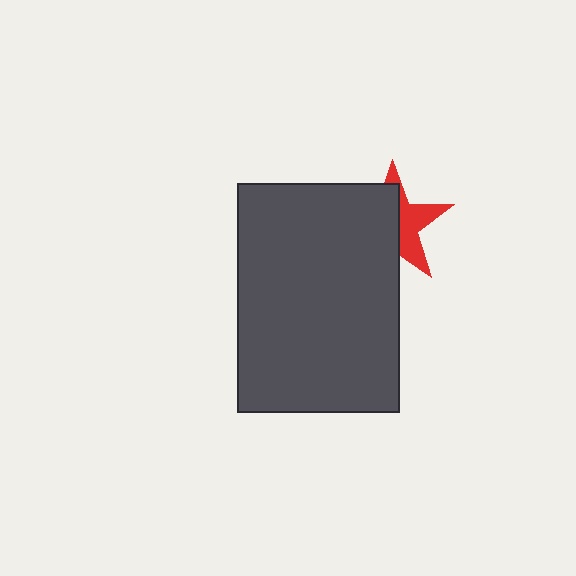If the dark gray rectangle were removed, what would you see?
You would see the complete red star.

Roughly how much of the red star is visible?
A small part of it is visible (roughly 43%).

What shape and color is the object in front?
The object in front is a dark gray rectangle.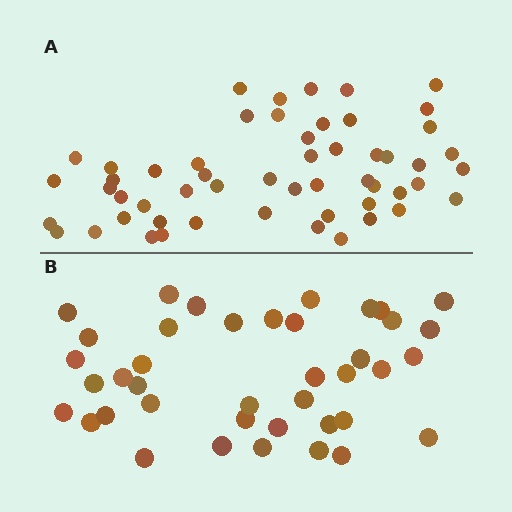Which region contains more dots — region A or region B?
Region A (the top region) has more dots.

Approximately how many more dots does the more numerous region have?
Region A has approximately 15 more dots than region B.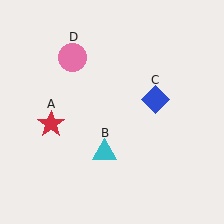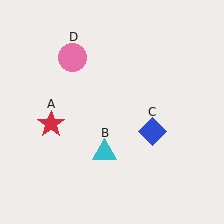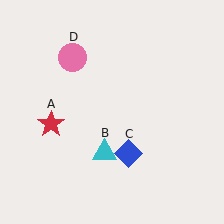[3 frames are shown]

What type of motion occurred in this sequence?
The blue diamond (object C) rotated clockwise around the center of the scene.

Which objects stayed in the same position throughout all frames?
Red star (object A) and cyan triangle (object B) and pink circle (object D) remained stationary.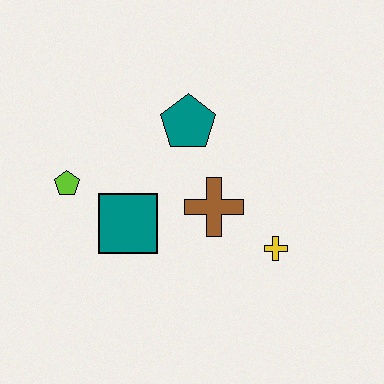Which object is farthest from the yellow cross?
The lime pentagon is farthest from the yellow cross.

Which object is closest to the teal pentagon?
The brown cross is closest to the teal pentagon.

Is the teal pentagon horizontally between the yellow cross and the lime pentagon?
Yes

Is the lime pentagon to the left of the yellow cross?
Yes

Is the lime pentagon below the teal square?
No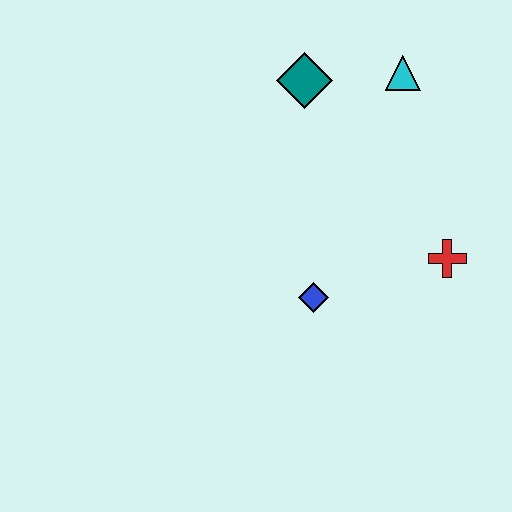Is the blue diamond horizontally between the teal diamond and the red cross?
Yes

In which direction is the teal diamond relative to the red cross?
The teal diamond is above the red cross.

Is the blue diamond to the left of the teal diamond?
No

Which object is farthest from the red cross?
The teal diamond is farthest from the red cross.